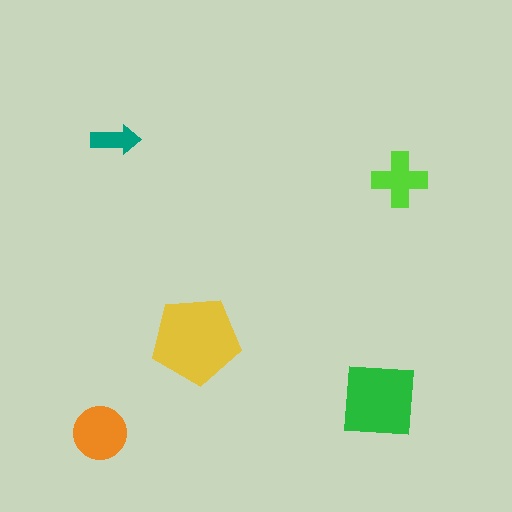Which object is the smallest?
The teal arrow.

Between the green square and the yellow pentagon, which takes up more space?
The yellow pentagon.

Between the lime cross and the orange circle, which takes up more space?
The orange circle.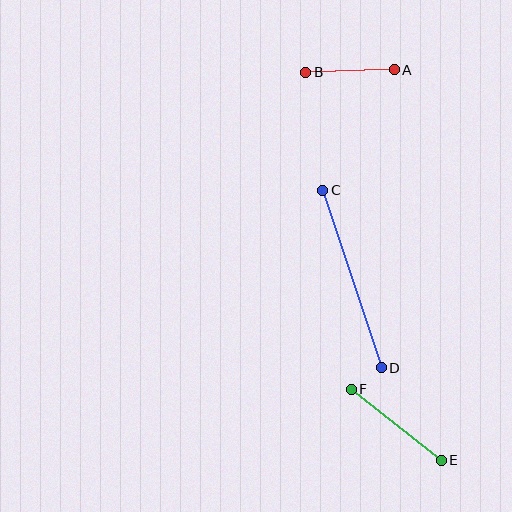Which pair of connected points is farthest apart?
Points C and D are farthest apart.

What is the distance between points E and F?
The distance is approximately 115 pixels.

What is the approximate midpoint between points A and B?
The midpoint is at approximately (350, 71) pixels.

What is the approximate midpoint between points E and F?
The midpoint is at approximately (396, 425) pixels.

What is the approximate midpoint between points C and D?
The midpoint is at approximately (352, 279) pixels.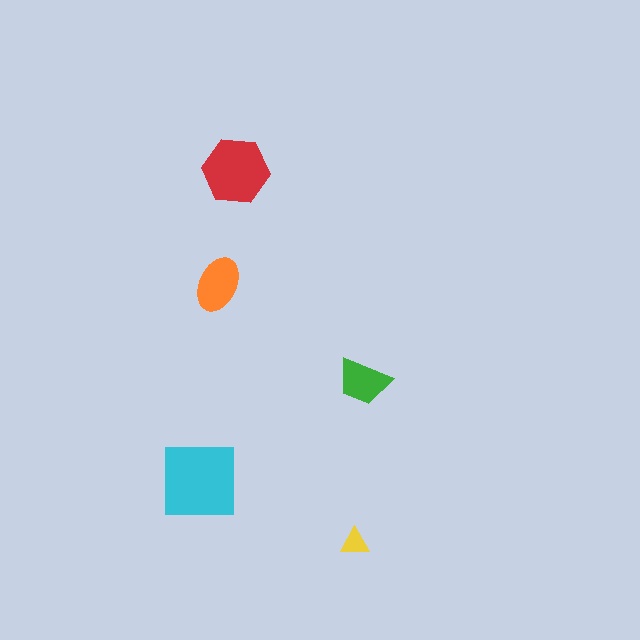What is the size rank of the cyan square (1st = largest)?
1st.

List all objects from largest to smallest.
The cyan square, the red hexagon, the orange ellipse, the green trapezoid, the yellow triangle.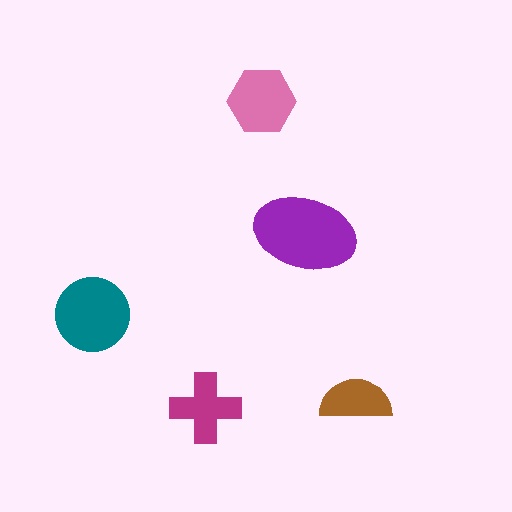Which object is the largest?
The purple ellipse.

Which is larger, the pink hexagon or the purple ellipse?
The purple ellipse.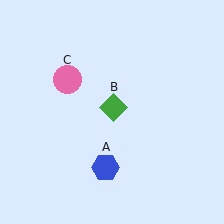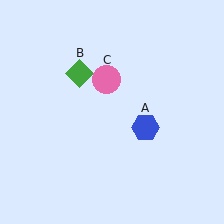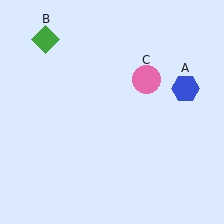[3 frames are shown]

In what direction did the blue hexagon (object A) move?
The blue hexagon (object A) moved up and to the right.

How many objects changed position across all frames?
3 objects changed position: blue hexagon (object A), green diamond (object B), pink circle (object C).